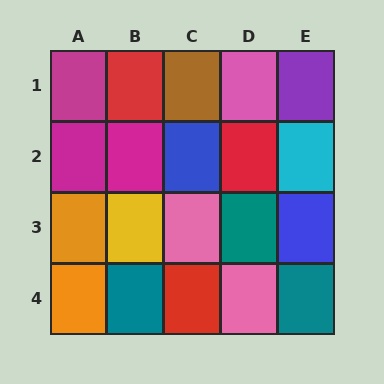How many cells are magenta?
3 cells are magenta.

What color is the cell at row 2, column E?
Cyan.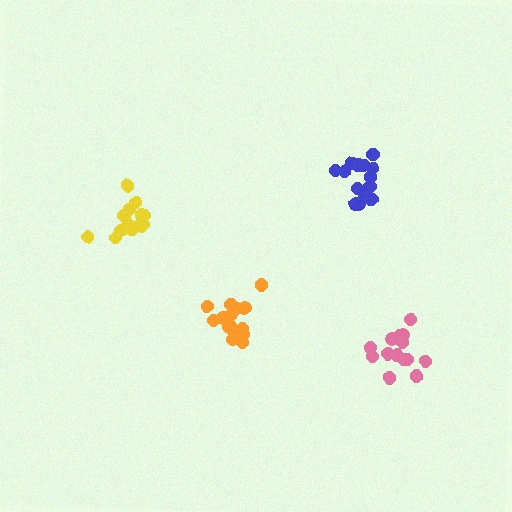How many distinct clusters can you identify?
There are 4 distinct clusters.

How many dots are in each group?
Group 1: 15 dots, Group 2: 15 dots, Group 3: 15 dots, Group 4: 15 dots (60 total).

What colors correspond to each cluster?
The clusters are colored: blue, pink, orange, yellow.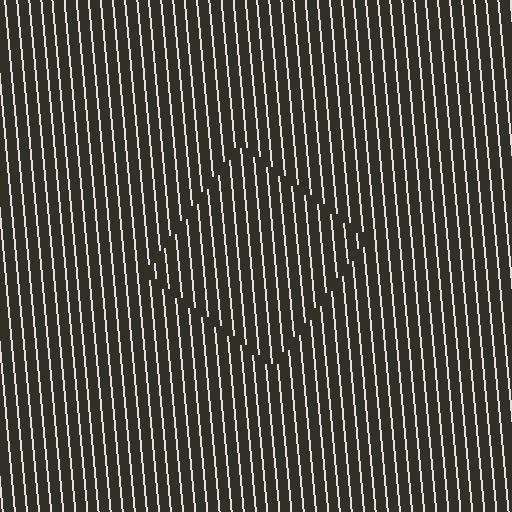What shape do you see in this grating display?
An illusory square. The interior of the shape contains the same grating, shifted by half a period — the contour is defined by the phase discontinuity where line-ends from the inner and outer gratings abut.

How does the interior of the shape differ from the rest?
The interior of the shape contains the same grating, shifted by half a period — the contour is defined by the phase discontinuity where line-ends from the inner and outer gratings abut.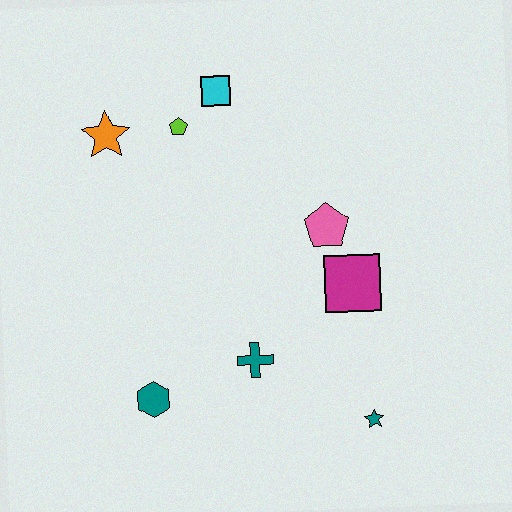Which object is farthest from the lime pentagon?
The teal star is farthest from the lime pentagon.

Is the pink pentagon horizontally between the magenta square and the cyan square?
Yes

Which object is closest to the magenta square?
The pink pentagon is closest to the magenta square.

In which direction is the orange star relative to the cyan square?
The orange star is to the left of the cyan square.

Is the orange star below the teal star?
No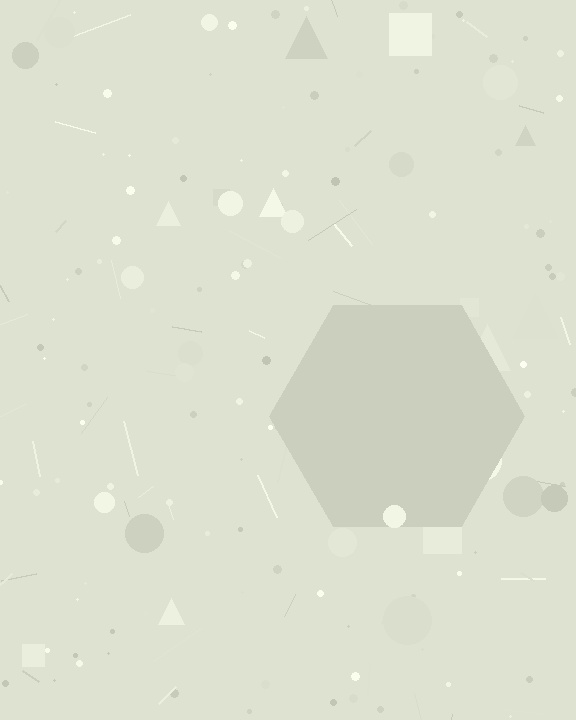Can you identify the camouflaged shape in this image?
The camouflaged shape is a hexagon.